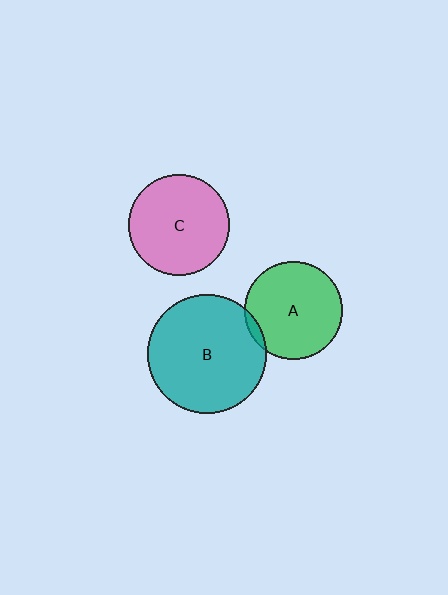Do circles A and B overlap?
Yes.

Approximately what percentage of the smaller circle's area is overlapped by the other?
Approximately 5%.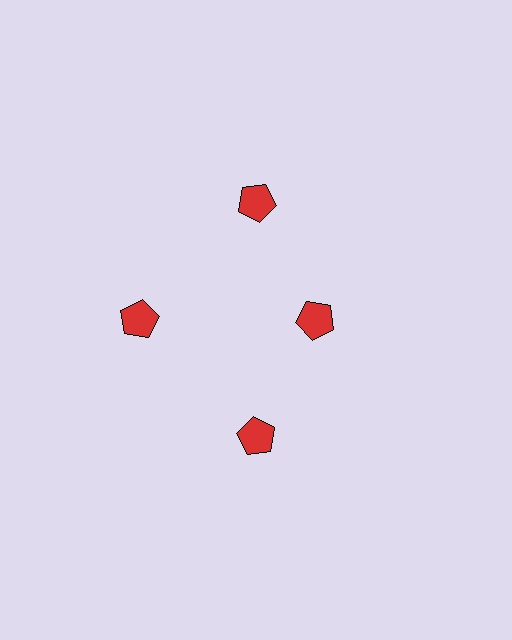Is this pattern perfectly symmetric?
No. The 4 red pentagons are arranged in a ring, but one element near the 3 o'clock position is pulled inward toward the center, breaking the 4-fold rotational symmetry.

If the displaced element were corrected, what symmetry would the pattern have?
It would have 4-fold rotational symmetry — the pattern would map onto itself every 90 degrees.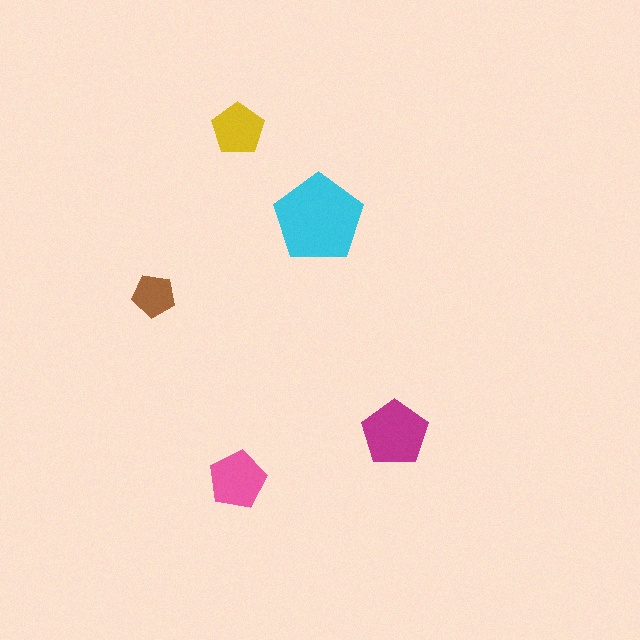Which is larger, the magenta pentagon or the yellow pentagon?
The magenta one.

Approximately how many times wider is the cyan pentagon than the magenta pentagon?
About 1.5 times wider.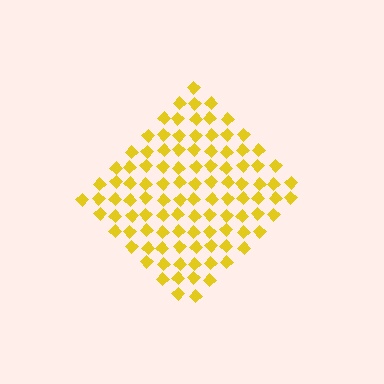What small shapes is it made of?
It is made of small diamonds.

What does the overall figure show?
The overall figure shows a diamond.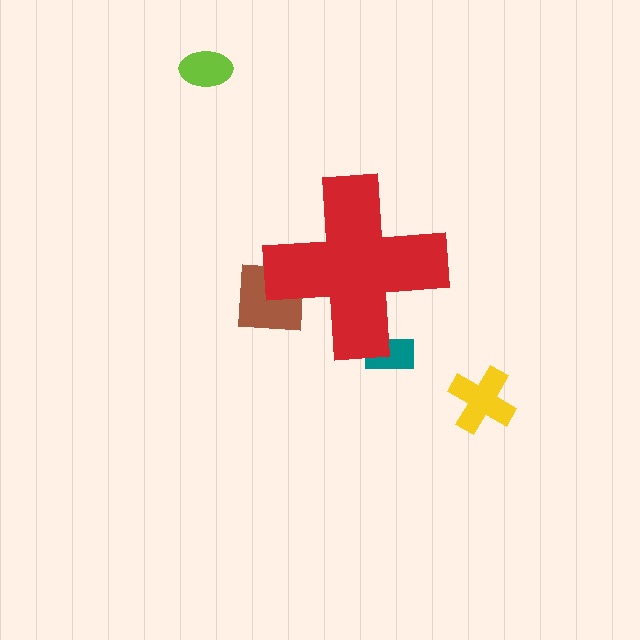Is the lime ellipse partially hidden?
No, the lime ellipse is fully visible.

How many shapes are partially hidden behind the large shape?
2 shapes are partially hidden.